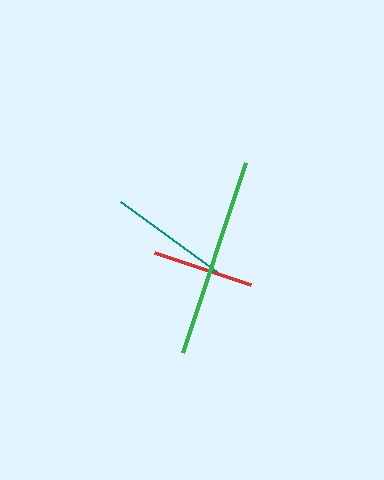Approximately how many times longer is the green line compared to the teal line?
The green line is approximately 1.7 times the length of the teal line.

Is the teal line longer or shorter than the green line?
The green line is longer than the teal line.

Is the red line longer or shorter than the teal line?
The teal line is longer than the red line.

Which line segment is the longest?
The green line is the longest at approximately 200 pixels.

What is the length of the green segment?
The green segment is approximately 200 pixels long.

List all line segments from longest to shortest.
From longest to shortest: green, teal, red.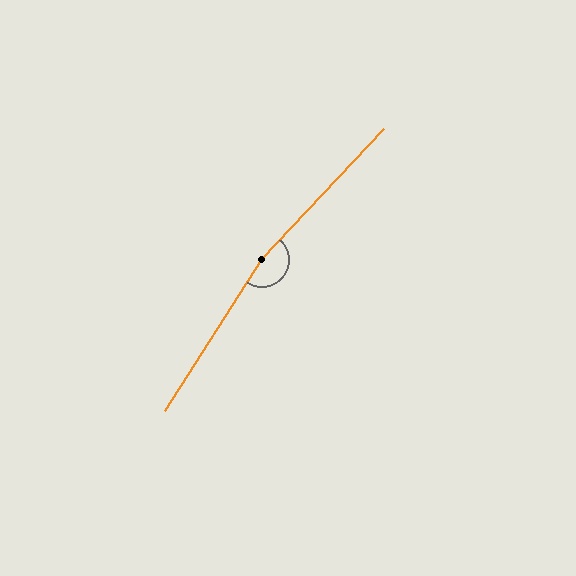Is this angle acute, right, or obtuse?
It is obtuse.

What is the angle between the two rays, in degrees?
Approximately 170 degrees.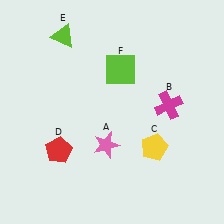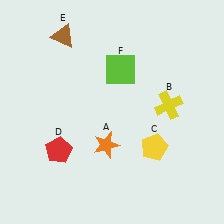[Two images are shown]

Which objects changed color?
A changed from pink to orange. B changed from magenta to yellow. E changed from lime to brown.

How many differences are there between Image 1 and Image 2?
There are 3 differences between the two images.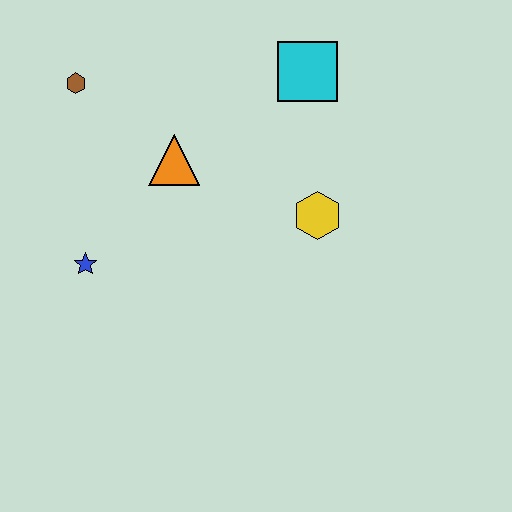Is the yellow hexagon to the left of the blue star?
No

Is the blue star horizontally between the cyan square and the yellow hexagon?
No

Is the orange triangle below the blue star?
No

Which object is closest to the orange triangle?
The brown hexagon is closest to the orange triangle.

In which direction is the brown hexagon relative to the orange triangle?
The brown hexagon is to the left of the orange triangle.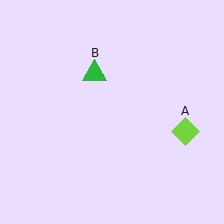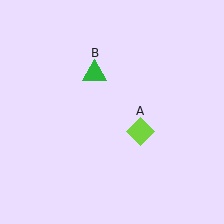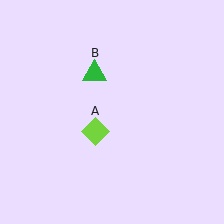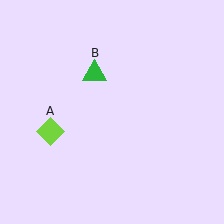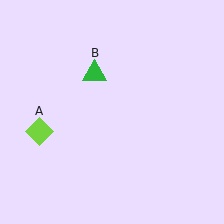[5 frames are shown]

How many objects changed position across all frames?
1 object changed position: lime diamond (object A).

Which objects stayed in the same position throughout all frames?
Green triangle (object B) remained stationary.